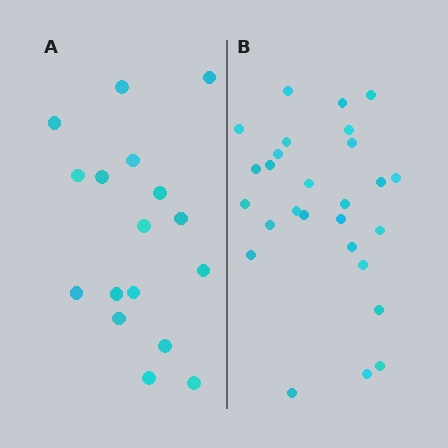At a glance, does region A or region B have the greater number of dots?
Region B (the right region) has more dots.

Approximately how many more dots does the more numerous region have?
Region B has roughly 10 or so more dots than region A.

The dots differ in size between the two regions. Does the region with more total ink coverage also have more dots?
No. Region A has more total ink coverage because its dots are larger, but region B actually contains more individual dots. Total area can be misleading — the number of items is what matters here.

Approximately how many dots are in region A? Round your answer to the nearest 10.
About 20 dots. (The exact count is 17, which rounds to 20.)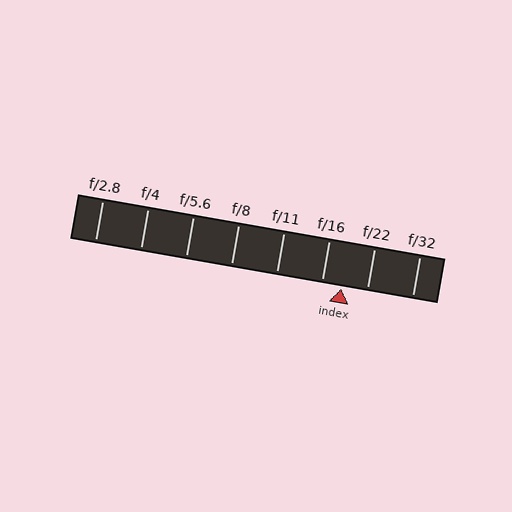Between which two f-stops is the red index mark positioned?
The index mark is between f/16 and f/22.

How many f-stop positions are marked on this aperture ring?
There are 8 f-stop positions marked.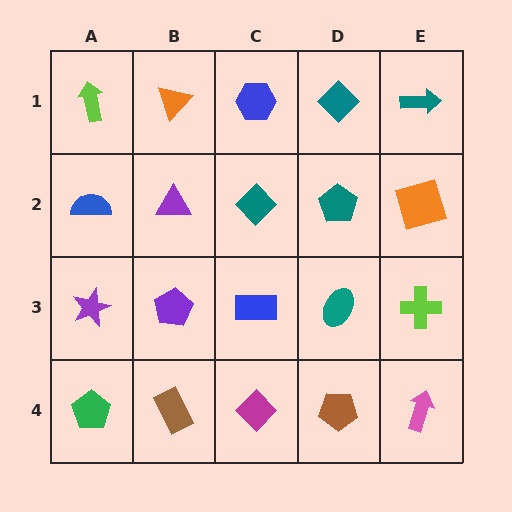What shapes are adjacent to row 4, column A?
A purple star (row 3, column A), a brown rectangle (row 4, column B).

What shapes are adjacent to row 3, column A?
A blue semicircle (row 2, column A), a green pentagon (row 4, column A), a purple pentagon (row 3, column B).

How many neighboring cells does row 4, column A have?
2.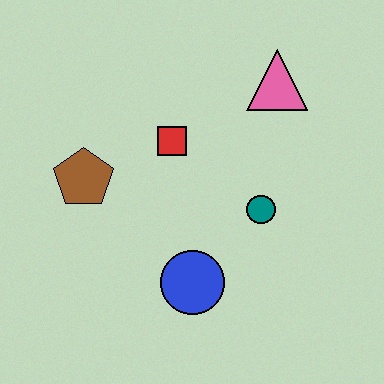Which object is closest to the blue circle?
The teal circle is closest to the blue circle.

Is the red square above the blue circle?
Yes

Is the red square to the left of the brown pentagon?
No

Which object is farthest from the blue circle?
The pink triangle is farthest from the blue circle.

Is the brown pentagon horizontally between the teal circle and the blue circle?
No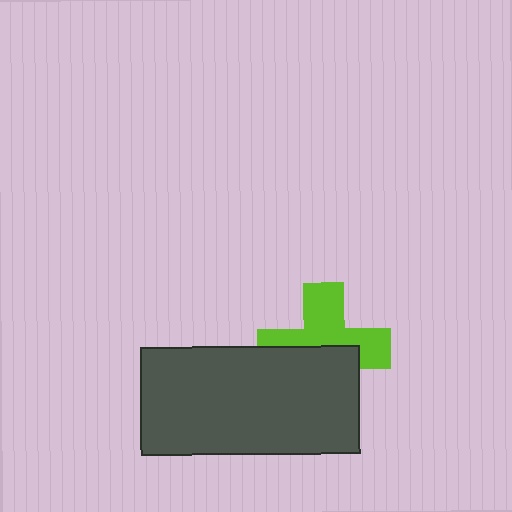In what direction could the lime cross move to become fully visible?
The lime cross could move up. That would shift it out from behind the dark gray rectangle entirely.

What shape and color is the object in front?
The object in front is a dark gray rectangle.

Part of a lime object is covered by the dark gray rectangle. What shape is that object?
It is a cross.